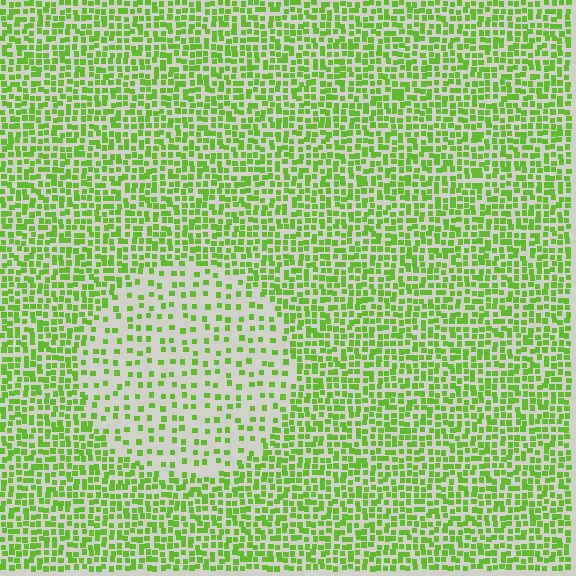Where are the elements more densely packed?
The elements are more densely packed outside the circle boundary.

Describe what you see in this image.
The image contains small lime elements arranged at two different densities. A circle-shaped region is visible where the elements are less densely packed than the surrounding area.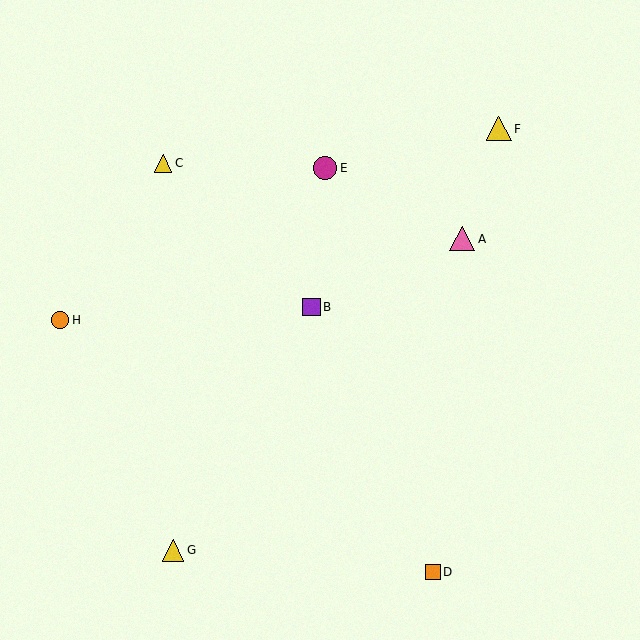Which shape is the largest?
The pink triangle (labeled A) is the largest.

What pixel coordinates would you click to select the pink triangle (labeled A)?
Click at (462, 239) to select the pink triangle A.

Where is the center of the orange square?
The center of the orange square is at (433, 572).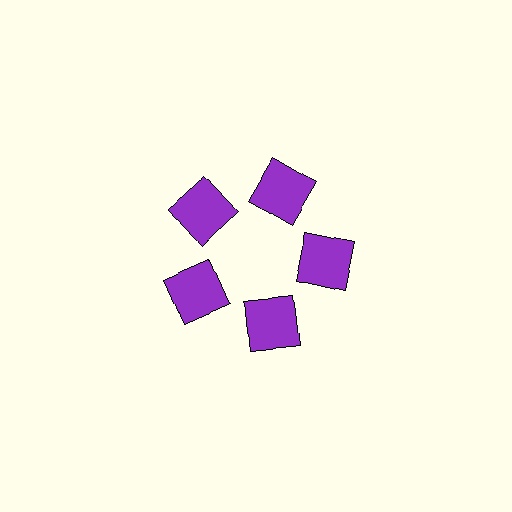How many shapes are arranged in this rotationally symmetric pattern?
There are 5 shapes, arranged in 5 groups of 1.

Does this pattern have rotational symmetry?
Yes, this pattern has 5-fold rotational symmetry. It looks the same after rotating 72 degrees around the center.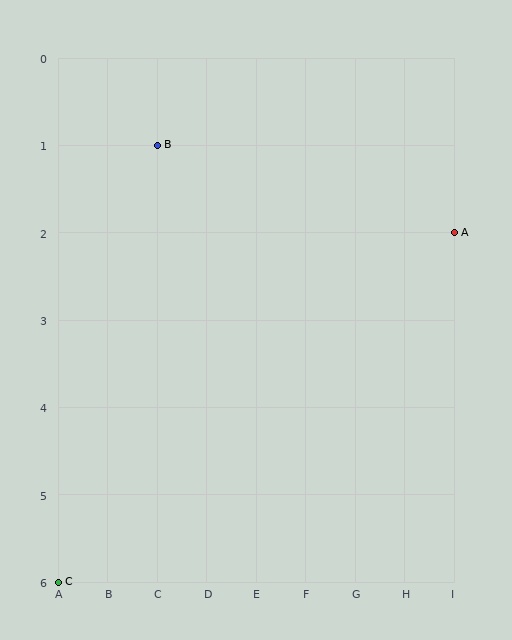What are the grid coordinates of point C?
Point C is at grid coordinates (A, 6).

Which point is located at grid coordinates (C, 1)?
Point B is at (C, 1).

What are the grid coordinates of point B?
Point B is at grid coordinates (C, 1).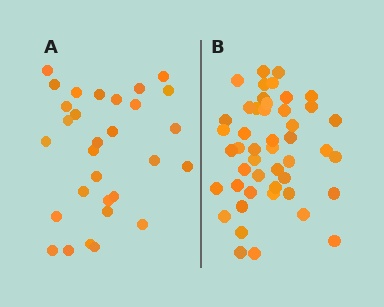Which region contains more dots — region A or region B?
Region B (the right region) has more dots.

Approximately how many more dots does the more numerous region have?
Region B has approximately 15 more dots than region A.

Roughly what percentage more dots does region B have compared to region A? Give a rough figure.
About 55% more.